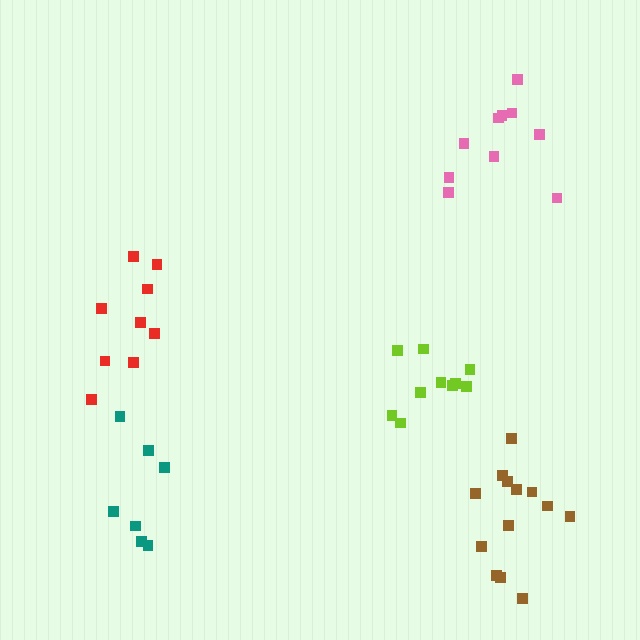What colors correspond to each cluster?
The clusters are colored: lime, brown, pink, red, teal.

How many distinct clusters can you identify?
There are 5 distinct clusters.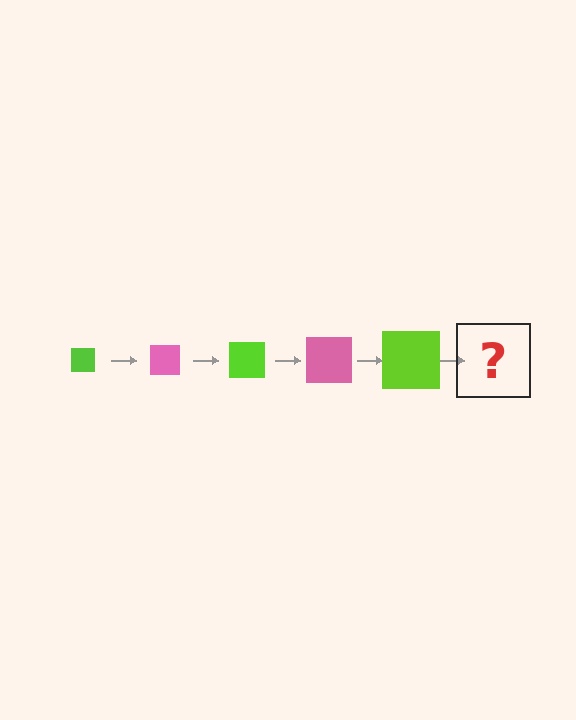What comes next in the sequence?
The next element should be a pink square, larger than the previous one.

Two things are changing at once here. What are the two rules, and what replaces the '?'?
The two rules are that the square grows larger each step and the color cycles through lime and pink. The '?' should be a pink square, larger than the previous one.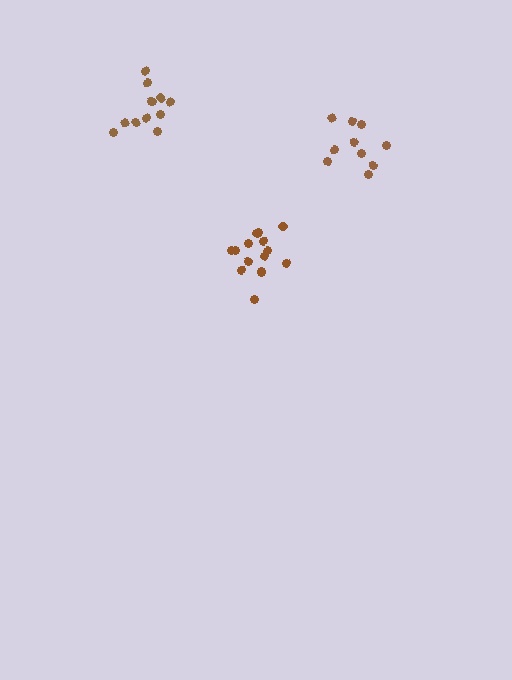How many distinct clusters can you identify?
There are 3 distinct clusters.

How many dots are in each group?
Group 1: 10 dots, Group 2: 15 dots, Group 3: 12 dots (37 total).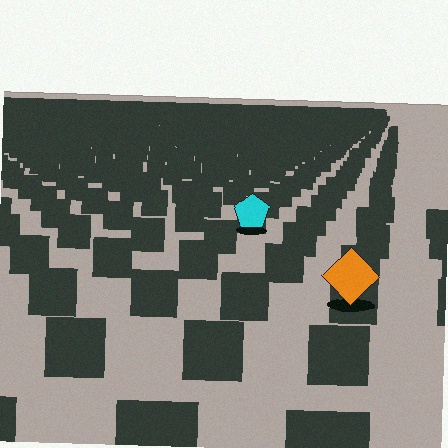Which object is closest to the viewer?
The orange diamond is closest. The texture marks near it are larger and more spread out.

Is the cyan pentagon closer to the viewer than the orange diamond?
No. The orange diamond is closer — you can tell from the texture gradient: the ground texture is coarser near it.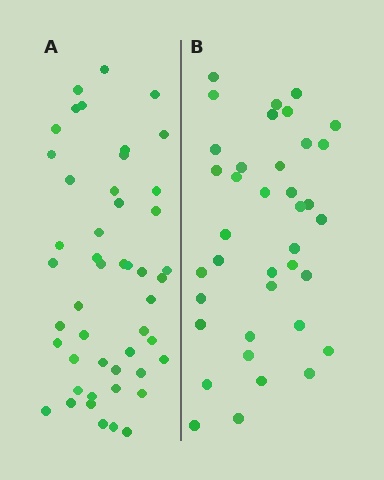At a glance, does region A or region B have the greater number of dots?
Region A (the left region) has more dots.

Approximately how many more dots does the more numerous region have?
Region A has roughly 10 or so more dots than region B.